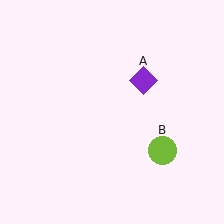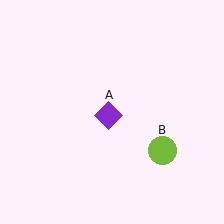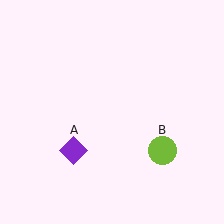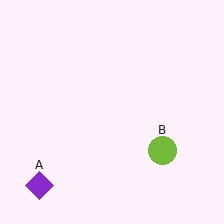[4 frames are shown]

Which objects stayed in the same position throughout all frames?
Lime circle (object B) remained stationary.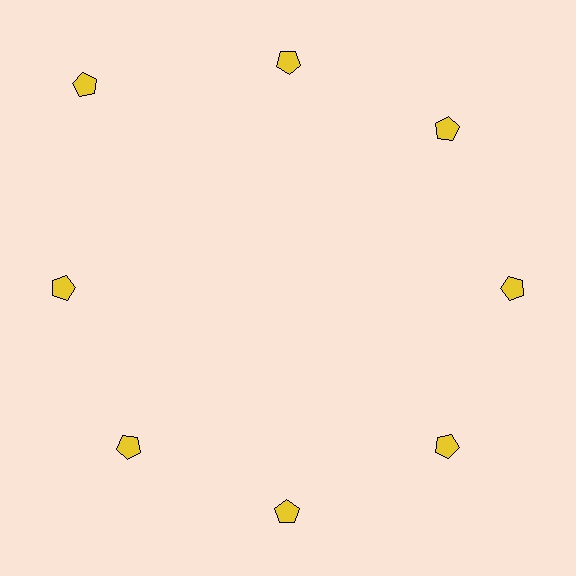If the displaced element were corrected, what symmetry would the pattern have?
It would have 8-fold rotational symmetry — the pattern would map onto itself every 45 degrees.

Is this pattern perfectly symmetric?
No. The 8 yellow pentagons are arranged in a ring, but one element near the 10 o'clock position is pushed outward from the center, breaking the 8-fold rotational symmetry.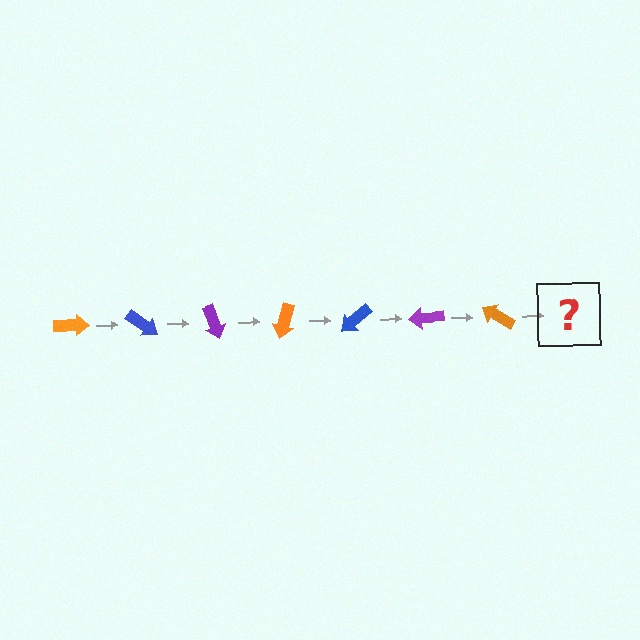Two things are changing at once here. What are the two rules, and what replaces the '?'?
The two rules are that it rotates 35 degrees each step and the color cycles through orange, blue, and purple. The '?' should be a blue arrow, rotated 245 degrees from the start.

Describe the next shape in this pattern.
It should be a blue arrow, rotated 245 degrees from the start.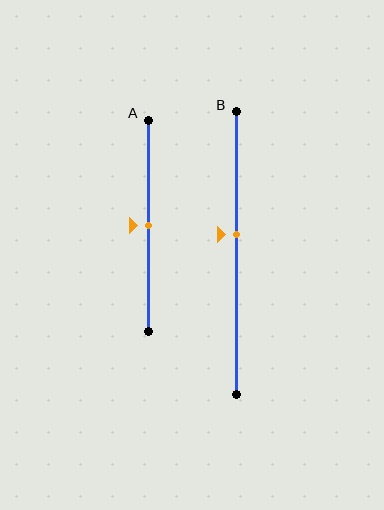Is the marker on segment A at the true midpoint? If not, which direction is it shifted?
Yes, the marker on segment A is at the true midpoint.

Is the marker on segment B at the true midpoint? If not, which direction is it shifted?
No, the marker on segment B is shifted upward by about 7% of the segment length.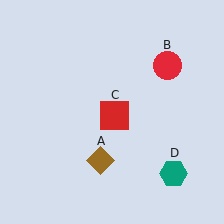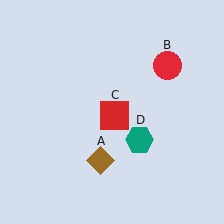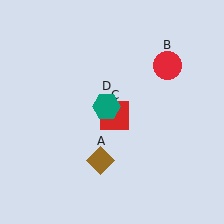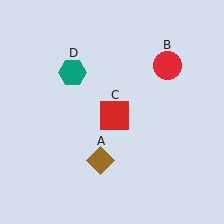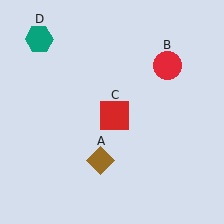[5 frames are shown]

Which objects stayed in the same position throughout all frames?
Brown diamond (object A) and red circle (object B) and red square (object C) remained stationary.